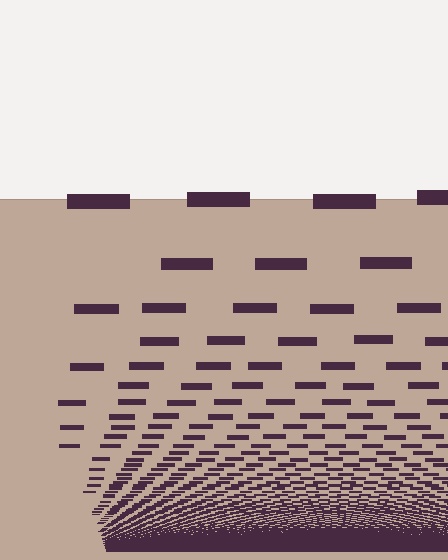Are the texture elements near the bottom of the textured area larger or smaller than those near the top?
Smaller. The gradient is inverted — elements near the bottom are smaller and denser.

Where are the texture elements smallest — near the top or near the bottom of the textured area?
Near the bottom.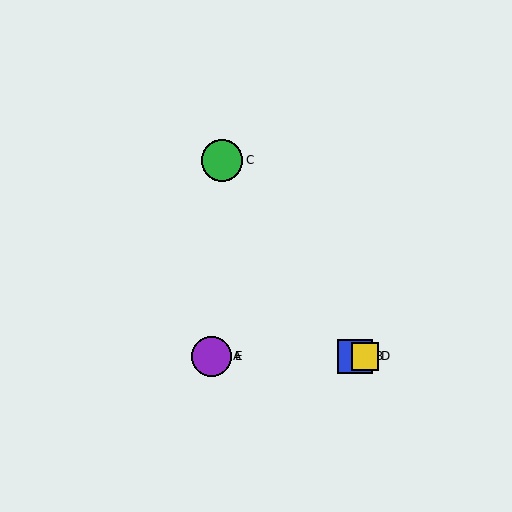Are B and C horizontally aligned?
No, B is at y≈356 and C is at y≈160.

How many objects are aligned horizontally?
4 objects (A, B, D, E) are aligned horizontally.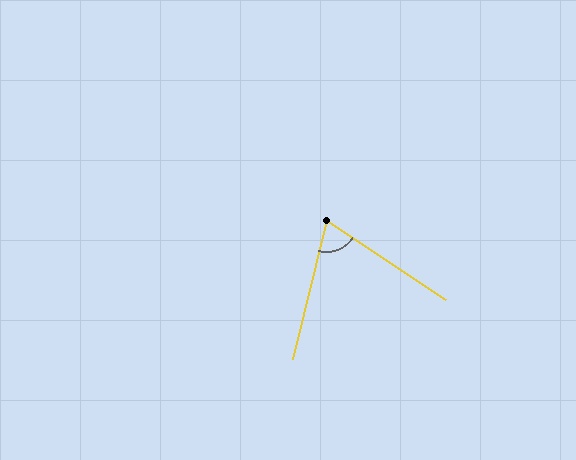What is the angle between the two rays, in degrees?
Approximately 71 degrees.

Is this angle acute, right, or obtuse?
It is acute.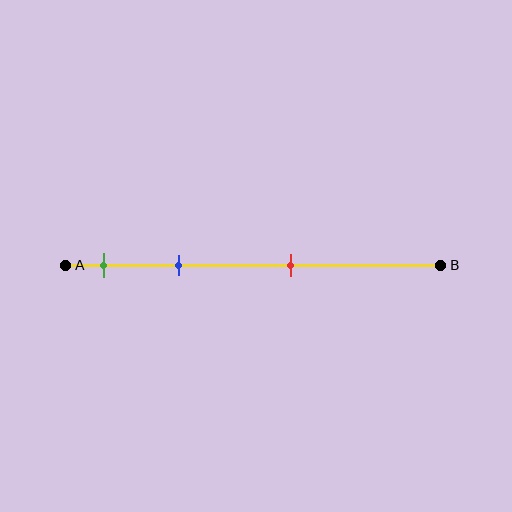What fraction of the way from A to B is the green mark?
The green mark is approximately 10% (0.1) of the way from A to B.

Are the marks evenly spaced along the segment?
No, the marks are not evenly spaced.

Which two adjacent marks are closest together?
The green and blue marks are the closest adjacent pair.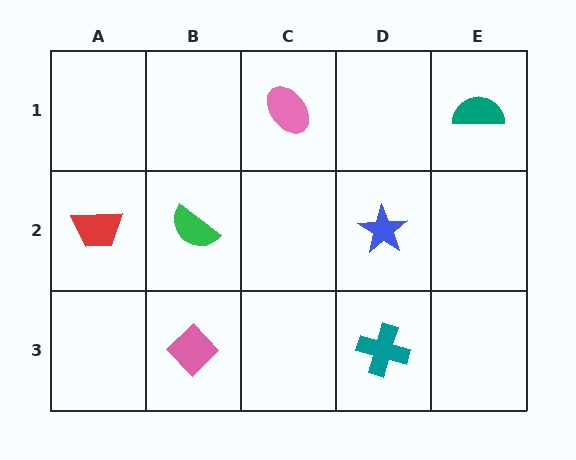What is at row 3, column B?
A pink diamond.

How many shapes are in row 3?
2 shapes.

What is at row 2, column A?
A red trapezoid.